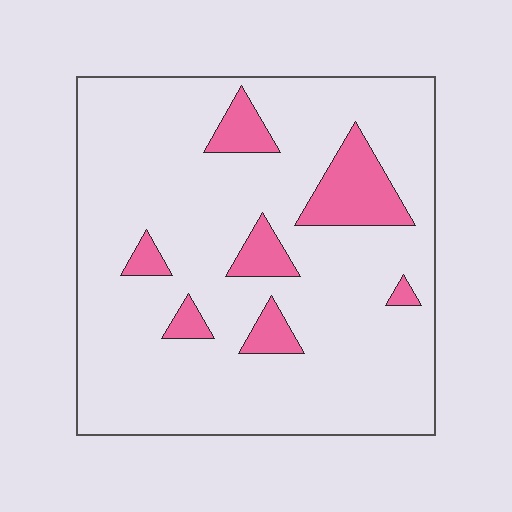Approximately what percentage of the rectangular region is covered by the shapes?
Approximately 15%.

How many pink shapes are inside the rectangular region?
7.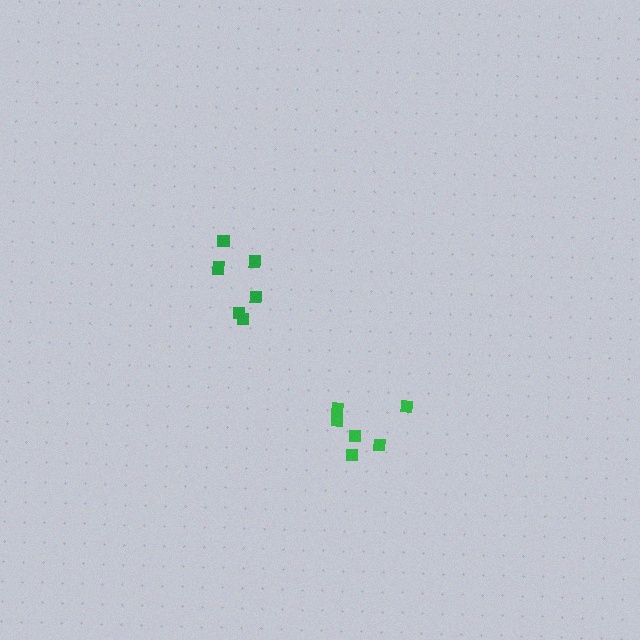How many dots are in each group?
Group 1: 7 dots, Group 2: 6 dots (13 total).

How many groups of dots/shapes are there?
There are 2 groups.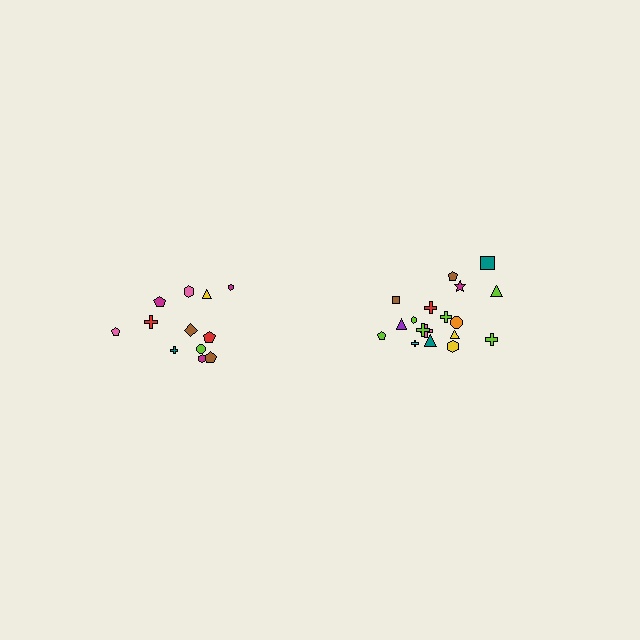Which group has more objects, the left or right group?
The right group.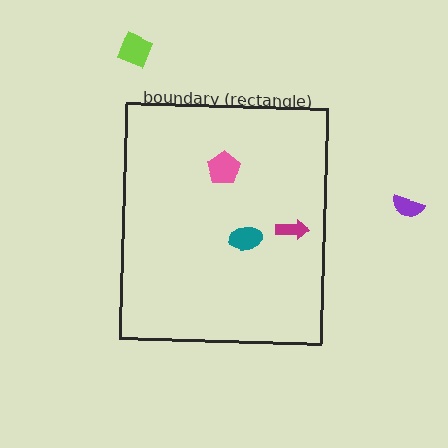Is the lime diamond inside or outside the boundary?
Outside.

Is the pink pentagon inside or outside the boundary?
Inside.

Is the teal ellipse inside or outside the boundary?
Inside.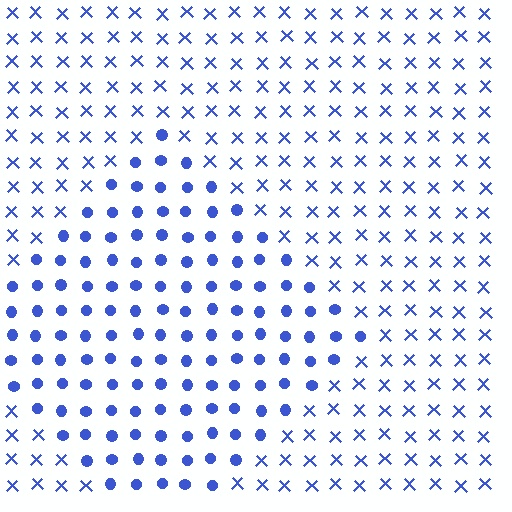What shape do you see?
I see a diamond.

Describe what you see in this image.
The image is filled with small blue elements arranged in a uniform grid. A diamond-shaped region contains circles, while the surrounding area contains X marks. The boundary is defined purely by the change in element shape.